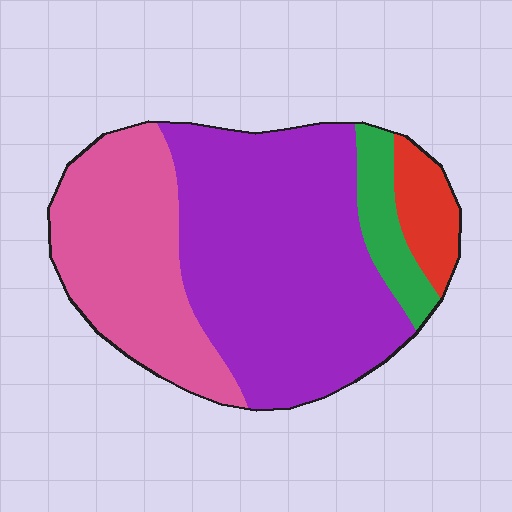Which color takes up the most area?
Purple, at roughly 55%.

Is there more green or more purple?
Purple.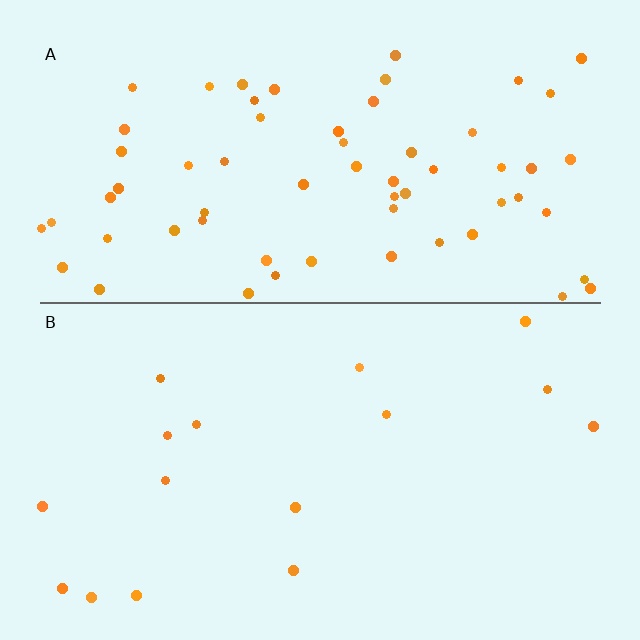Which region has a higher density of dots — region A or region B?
A (the top).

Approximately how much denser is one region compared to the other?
Approximately 4.0× — region A over region B.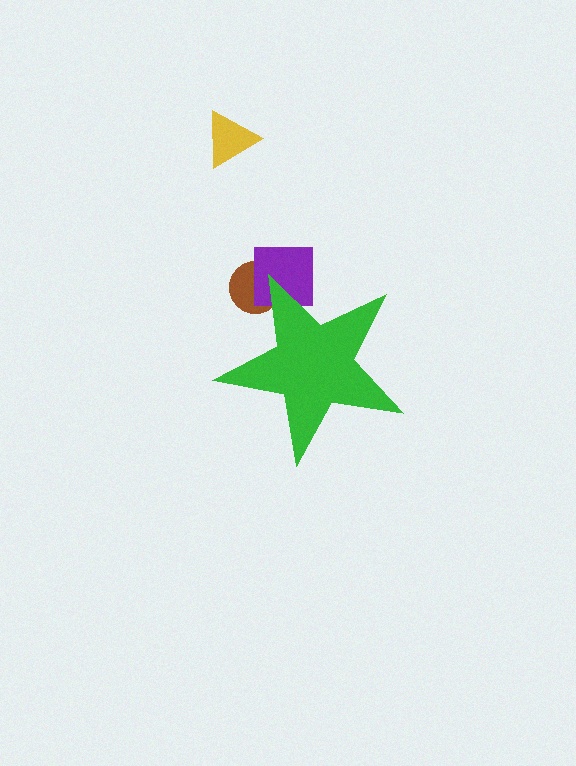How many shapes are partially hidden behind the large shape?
2 shapes are partially hidden.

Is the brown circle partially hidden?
Yes, the brown circle is partially hidden behind the green star.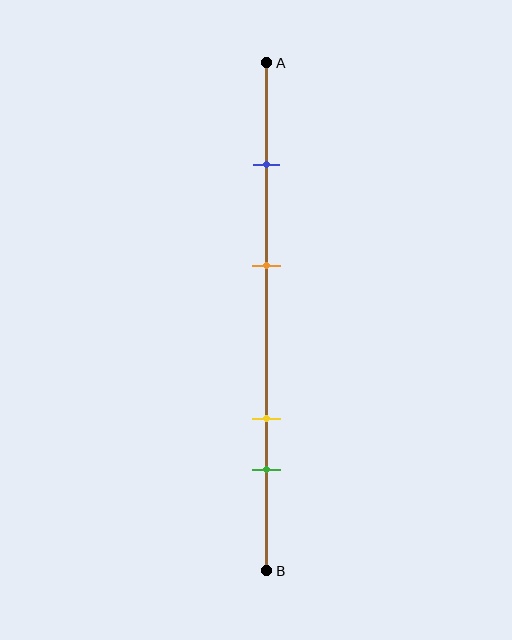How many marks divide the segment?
There are 4 marks dividing the segment.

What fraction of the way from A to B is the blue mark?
The blue mark is approximately 20% (0.2) of the way from A to B.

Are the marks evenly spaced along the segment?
No, the marks are not evenly spaced.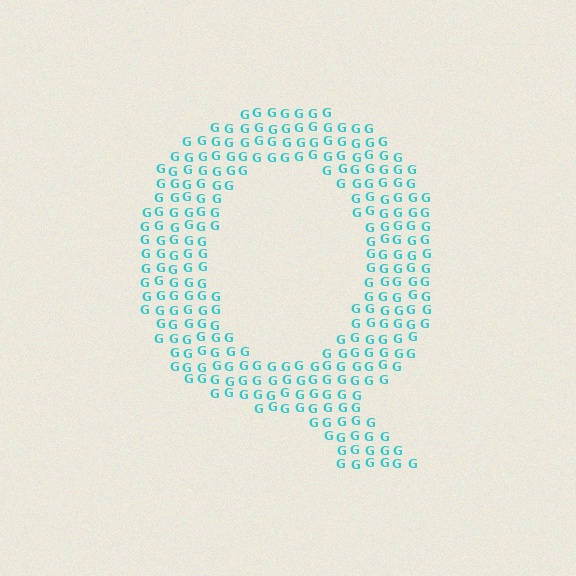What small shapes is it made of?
It is made of small letter G's.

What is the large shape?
The large shape is the letter Q.